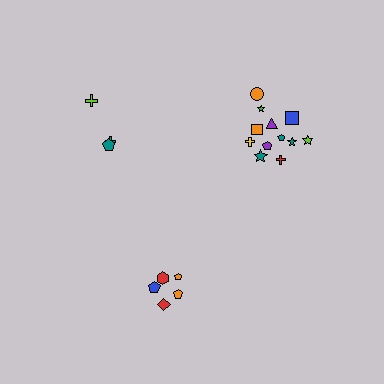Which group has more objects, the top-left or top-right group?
The top-right group.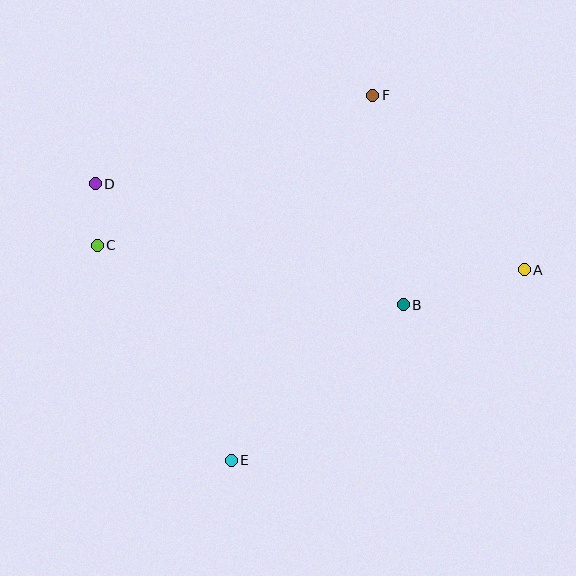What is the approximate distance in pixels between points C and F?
The distance between C and F is approximately 314 pixels.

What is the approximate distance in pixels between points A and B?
The distance between A and B is approximately 126 pixels.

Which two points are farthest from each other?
Points A and D are farthest from each other.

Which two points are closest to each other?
Points C and D are closest to each other.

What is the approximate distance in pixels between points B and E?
The distance between B and E is approximately 231 pixels.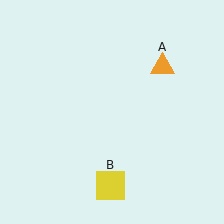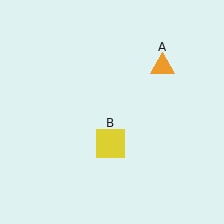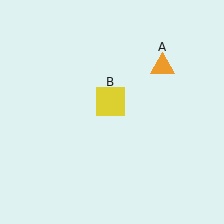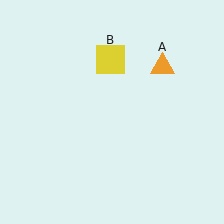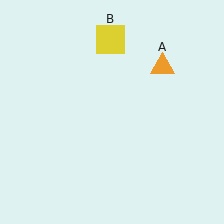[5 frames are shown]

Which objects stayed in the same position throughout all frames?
Orange triangle (object A) remained stationary.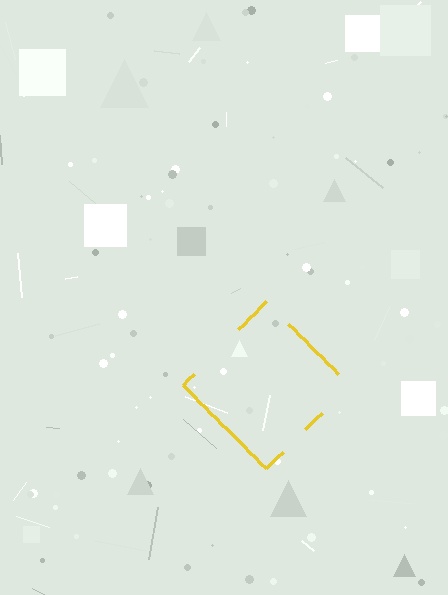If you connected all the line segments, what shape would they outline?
They would outline a diamond.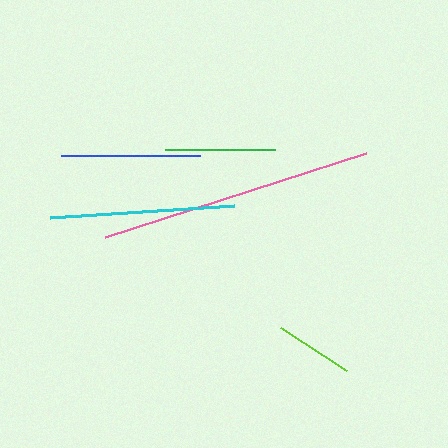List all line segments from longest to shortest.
From longest to shortest: pink, cyan, blue, green, lime.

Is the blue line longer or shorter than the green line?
The blue line is longer than the green line.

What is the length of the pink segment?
The pink segment is approximately 275 pixels long.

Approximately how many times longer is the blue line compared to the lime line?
The blue line is approximately 1.8 times the length of the lime line.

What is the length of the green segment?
The green segment is approximately 110 pixels long.